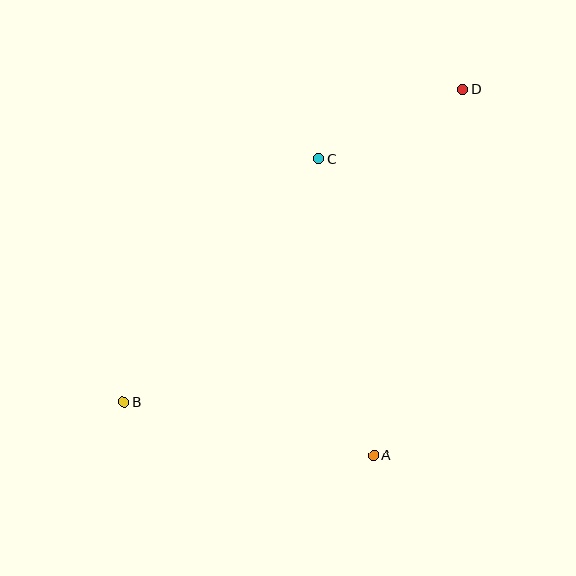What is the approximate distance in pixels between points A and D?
The distance between A and D is approximately 377 pixels.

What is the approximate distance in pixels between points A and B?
The distance between A and B is approximately 256 pixels.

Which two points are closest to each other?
Points C and D are closest to each other.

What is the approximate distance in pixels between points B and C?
The distance between B and C is approximately 311 pixels.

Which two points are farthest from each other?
Points B and D are farthest from each other.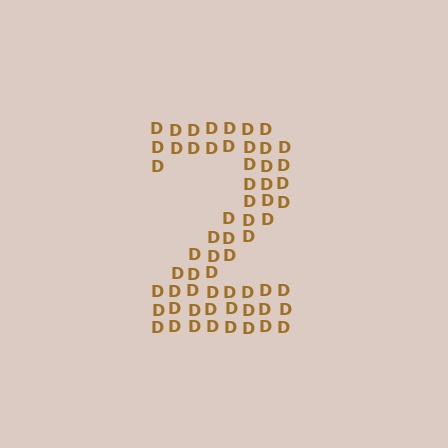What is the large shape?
The large shape is the digit 2.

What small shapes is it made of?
It is made of small letter D's.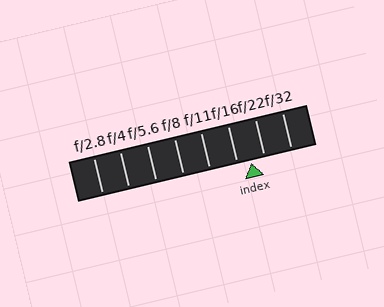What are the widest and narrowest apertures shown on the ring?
The widest aperture shown is f/2.8 and the narrowest is f/32.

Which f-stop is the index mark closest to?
The index mark is closest to f/22.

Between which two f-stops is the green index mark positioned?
The index mark is between f/16 and f/22.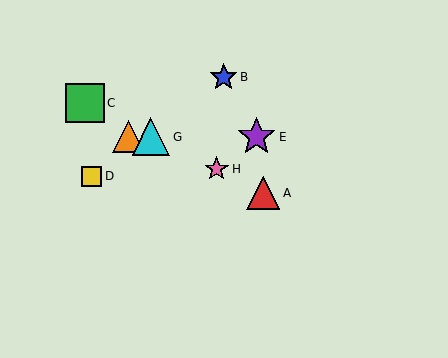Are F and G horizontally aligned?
Yes, both are at y≈137.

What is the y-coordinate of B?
Object B is at y≈77.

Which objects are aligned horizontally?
Objects E, F, G are aligned horizontally.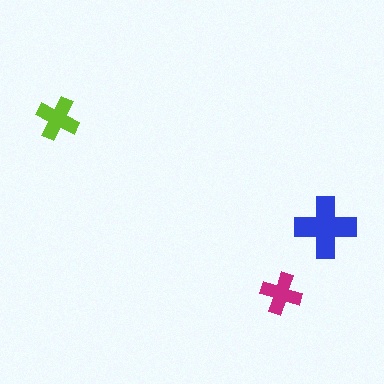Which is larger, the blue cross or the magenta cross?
The blue one.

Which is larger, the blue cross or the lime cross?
The blue one.